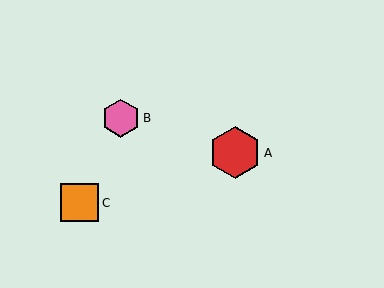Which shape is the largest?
The red hexagon (labeled A) is the largest.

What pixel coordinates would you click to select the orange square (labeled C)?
Click at (80, 203) to select the orange square C.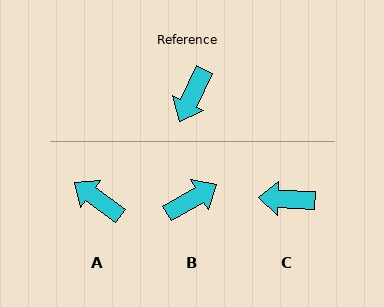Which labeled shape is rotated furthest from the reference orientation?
B, about 146 degrees away.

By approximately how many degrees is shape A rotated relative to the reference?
Approximately 101 degrees clockwise.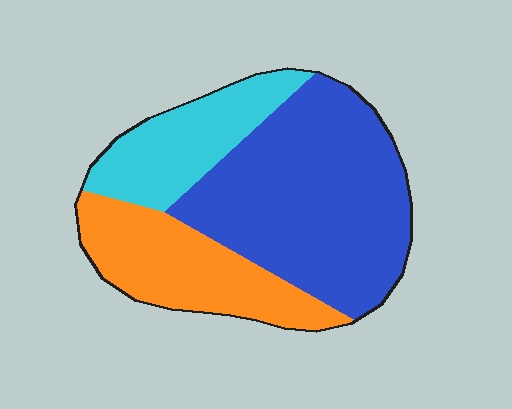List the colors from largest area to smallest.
From largest to smallest: blue, orange, cyan.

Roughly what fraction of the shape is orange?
Orange covers around 25% of the shape.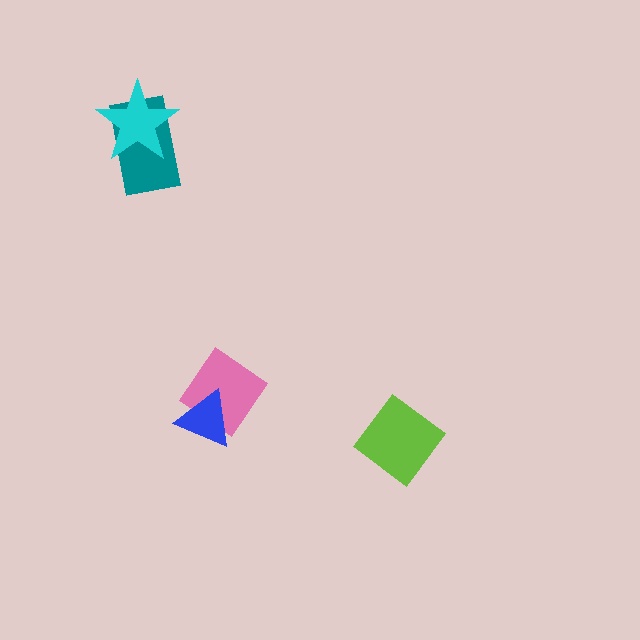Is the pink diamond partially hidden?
Yes, it is partially covered by another shape.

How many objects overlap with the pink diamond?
1 object overlaps with the pink diamond.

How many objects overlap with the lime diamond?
0 objects overlap with the lime diamond.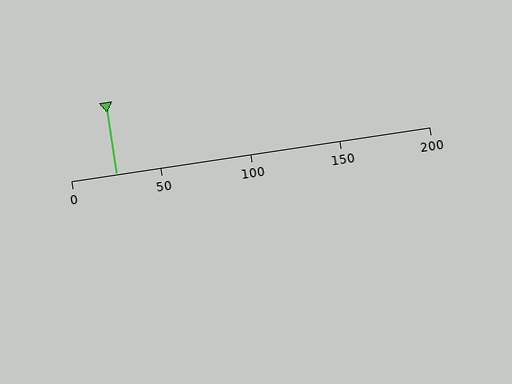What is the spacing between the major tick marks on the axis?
The major ticks are spaced 50 apart.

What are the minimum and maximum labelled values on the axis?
The axis runs from 0 to 200.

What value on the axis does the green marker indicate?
The marker indicates approximately 25.